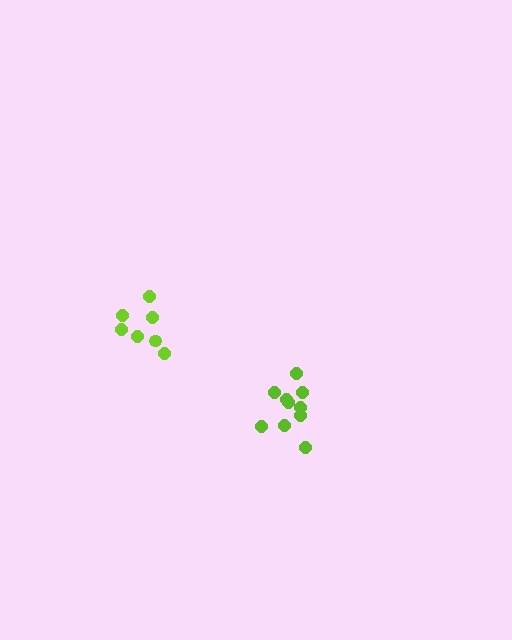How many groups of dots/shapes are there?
There are 2 groups.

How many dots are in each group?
Group 1: 11 dots, Group 2: 7 dots (18 total).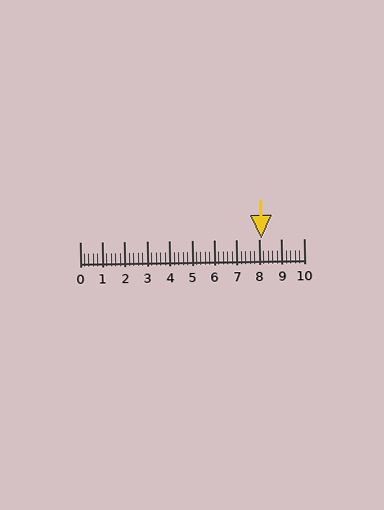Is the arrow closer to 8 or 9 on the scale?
The arrow is closer to 8.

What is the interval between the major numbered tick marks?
The major tick marks are spaced 1 units apart.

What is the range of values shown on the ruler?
The ruler shows values from 0 to 10.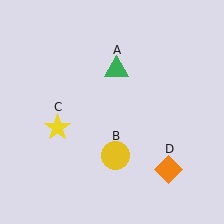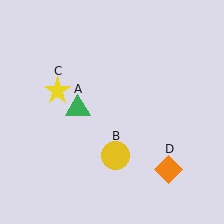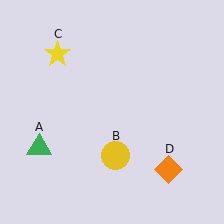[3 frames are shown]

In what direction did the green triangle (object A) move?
The green triangle (object A) moved down and to the left.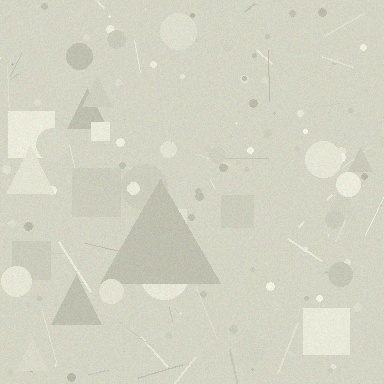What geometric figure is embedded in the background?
A triangle is embedded in the background.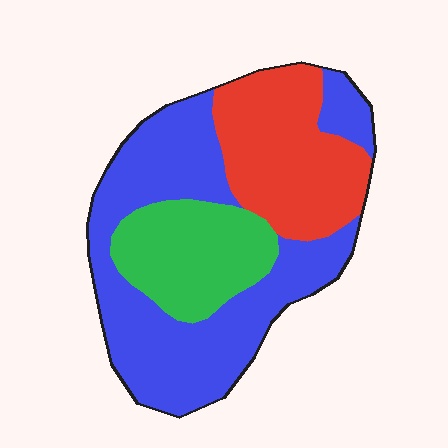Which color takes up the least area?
Green, at roughly 20%.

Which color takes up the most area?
Blue, at roughly 50%.